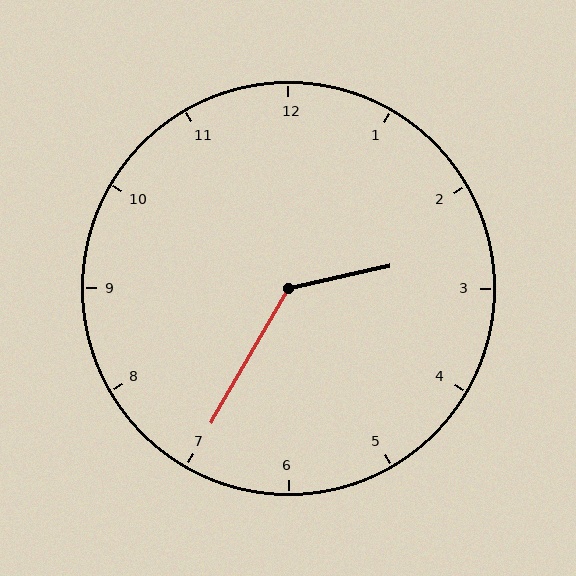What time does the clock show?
2:35.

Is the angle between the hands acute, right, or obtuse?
It is obtuse.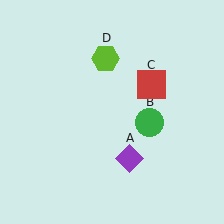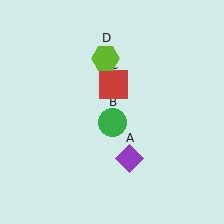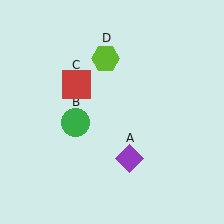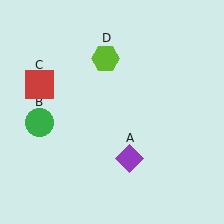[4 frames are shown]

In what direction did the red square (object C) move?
The red square (object C) moved left.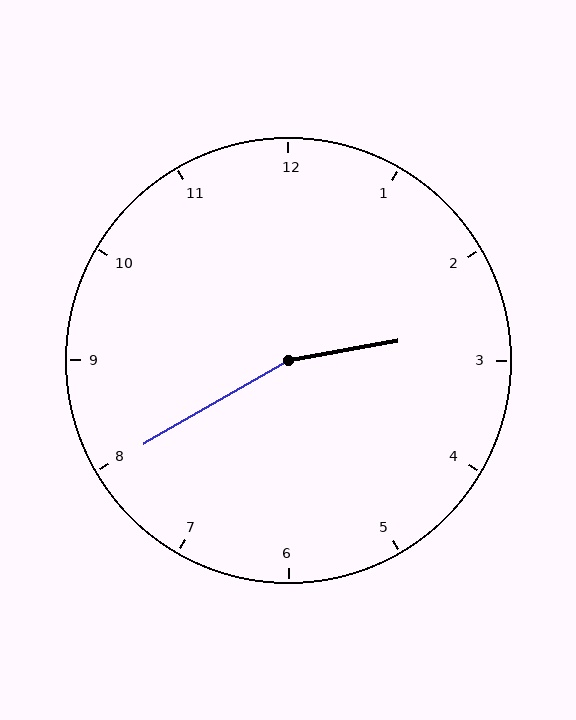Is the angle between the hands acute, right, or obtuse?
It is obtuse.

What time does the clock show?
2:40.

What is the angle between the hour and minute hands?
Approximately 160 degrees.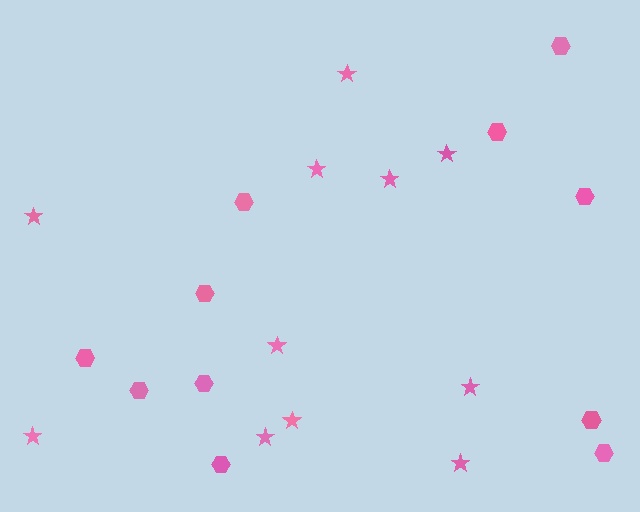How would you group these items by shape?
There are 2 groups: one group of hexagons (11) and one group of stars (11).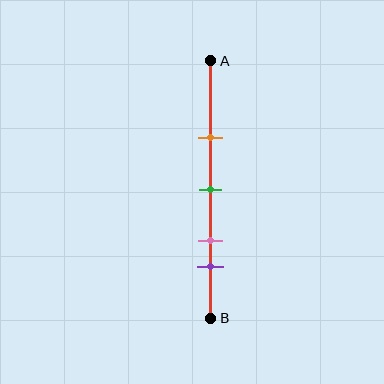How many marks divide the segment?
There are 4 marks dividing the segment.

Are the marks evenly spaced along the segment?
No, the marks are not evenly spaced.